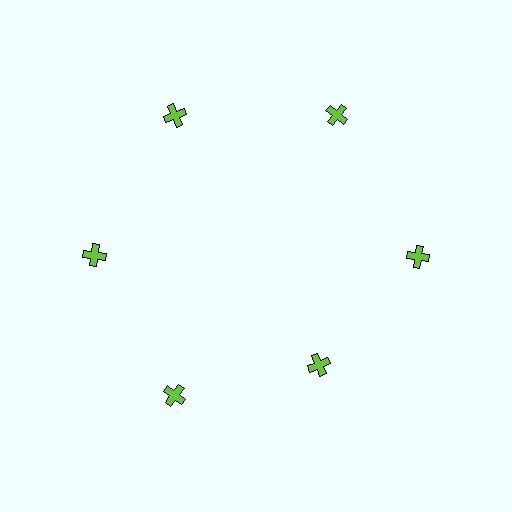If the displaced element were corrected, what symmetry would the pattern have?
It would have 6-fold rotational symmetry — the pattern would map onto itself every 60 degrees.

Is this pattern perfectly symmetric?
No. The 6 lime crosses are arranged in a ring, but one element near the 5 o'clock position is pulled inward toward the center, breaking the 6-fold rotational symmetry.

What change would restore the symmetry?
The symmetry would be restored by moving it outward, back onto the ring so that all 6 crosses sit at equal angles and equal distance from the center.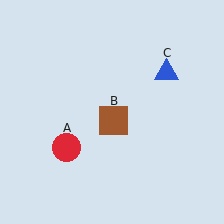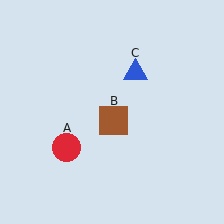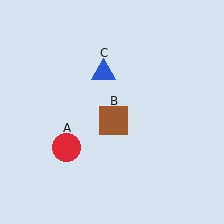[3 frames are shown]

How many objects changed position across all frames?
1 object changed position: blue triangle (object C).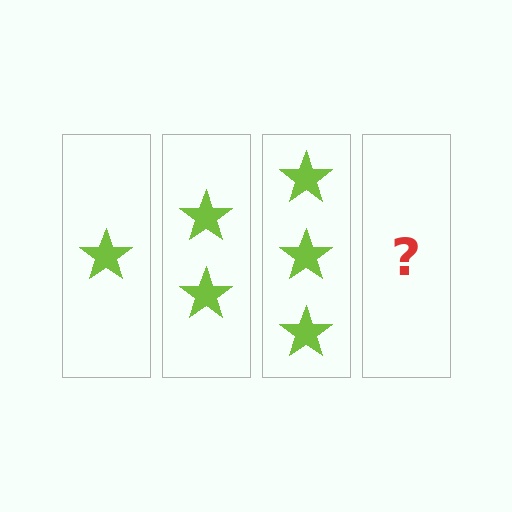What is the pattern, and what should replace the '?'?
The pattern is that each step adds one more star. The '?' should be 4 stars.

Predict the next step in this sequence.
The next step is 4 stars.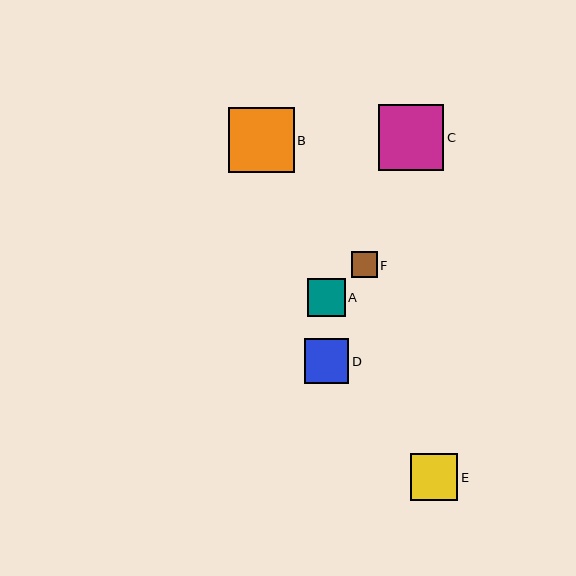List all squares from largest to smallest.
From largest to smallest: C, B, E, D, A, F.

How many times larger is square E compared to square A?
Square E is approximately 1.2 times the size of square A.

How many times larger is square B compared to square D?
Square B is approximately 1.5 times the size of square D.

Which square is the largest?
Square C is the largest with a size of approximately 66 pixels.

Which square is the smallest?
Square F is the smallest with a size of approximately 26 pixels.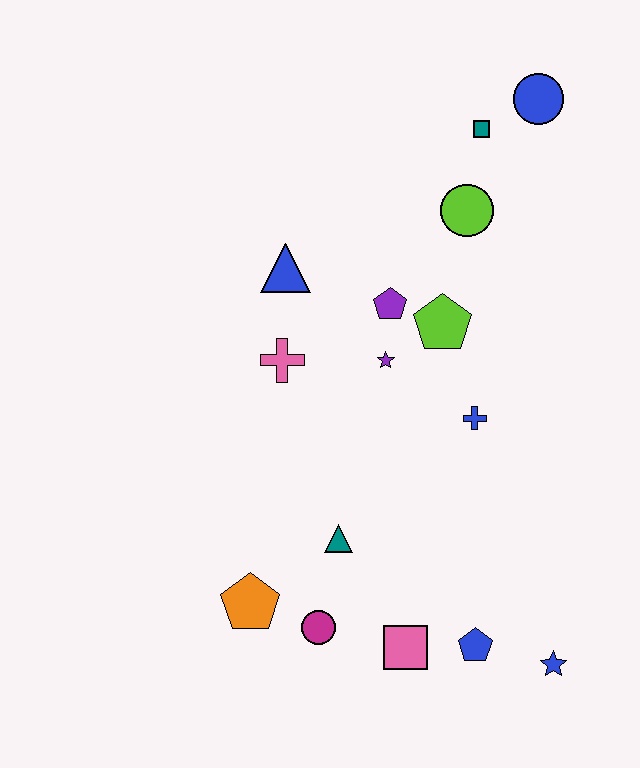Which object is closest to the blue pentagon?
The pink square is closest to the blue pentagon.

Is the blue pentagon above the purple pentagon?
No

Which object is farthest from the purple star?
The blue star is farthest from the purple star.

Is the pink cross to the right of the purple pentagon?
No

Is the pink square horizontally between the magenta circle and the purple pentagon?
No